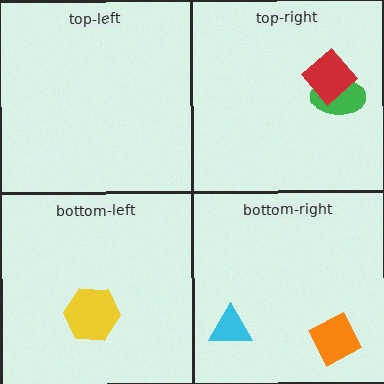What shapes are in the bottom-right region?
The cyan triangle, the orange square.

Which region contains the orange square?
The bottom-right region.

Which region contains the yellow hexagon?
The bottom-left region.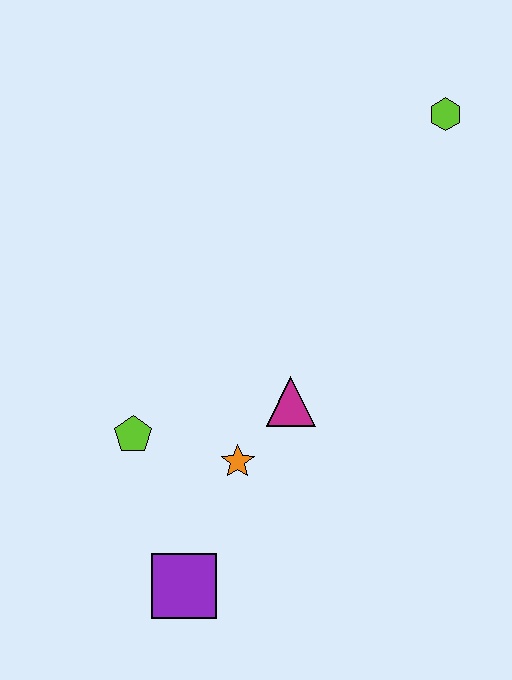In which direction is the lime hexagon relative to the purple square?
The lime hexagon is above the purple square.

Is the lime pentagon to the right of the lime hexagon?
No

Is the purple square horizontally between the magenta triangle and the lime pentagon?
Yes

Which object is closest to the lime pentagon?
The orange star is closest to the lime pentagon.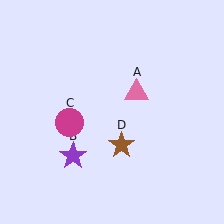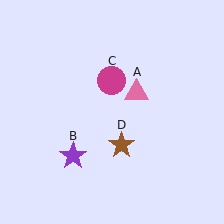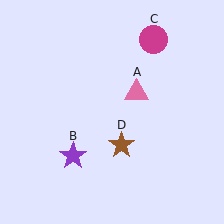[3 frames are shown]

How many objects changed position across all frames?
1 object changed position: magenta circle (object C).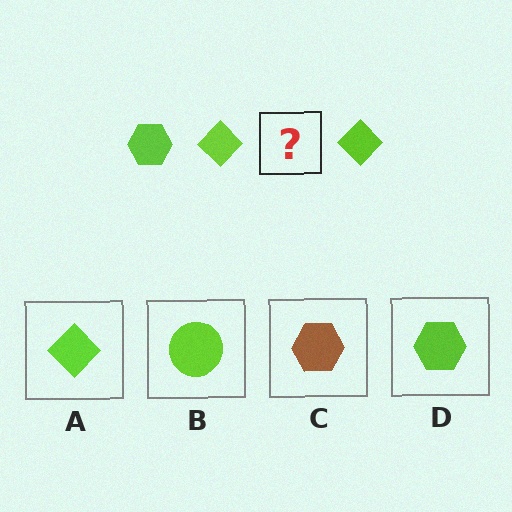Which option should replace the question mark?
Option D.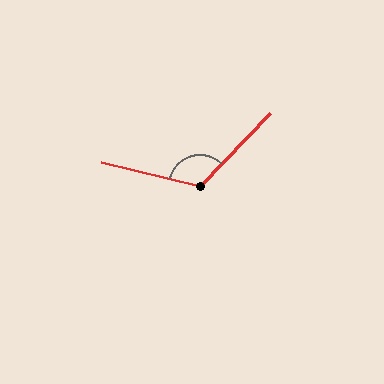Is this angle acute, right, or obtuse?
It is obtuse.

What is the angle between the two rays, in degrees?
Approximately 121 degrees.